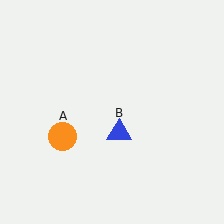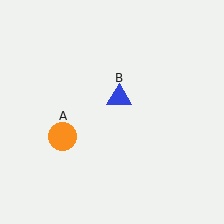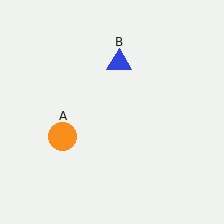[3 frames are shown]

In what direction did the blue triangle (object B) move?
The blue triangle (object B) moved up.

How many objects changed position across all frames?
1 object changed position: blue triangle (object B).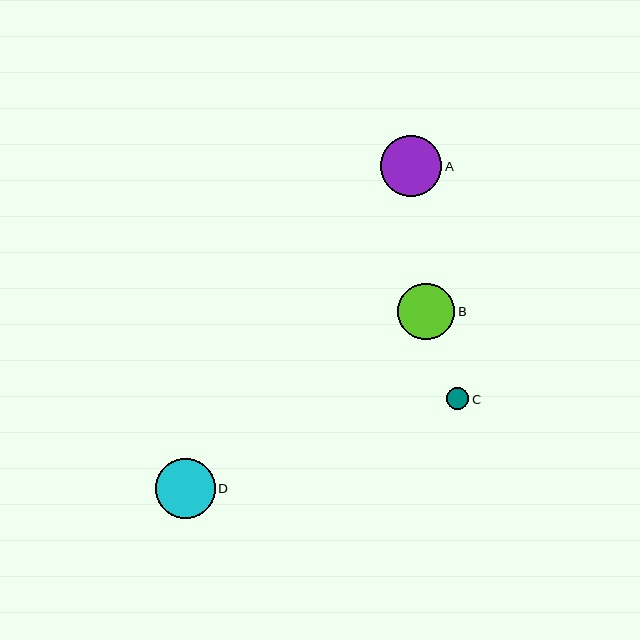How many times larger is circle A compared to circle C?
Circle A is approximately 2.8 times the size of circle C.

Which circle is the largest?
Circle A is the largest with a size of approximately 61 pixels.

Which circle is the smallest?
Circle C is the smallest with a size of approximately 22 pixels.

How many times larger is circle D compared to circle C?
Circle D is approximately 2.8 times the size of circle C.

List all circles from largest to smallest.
From largest to smallest: A, D, B, C.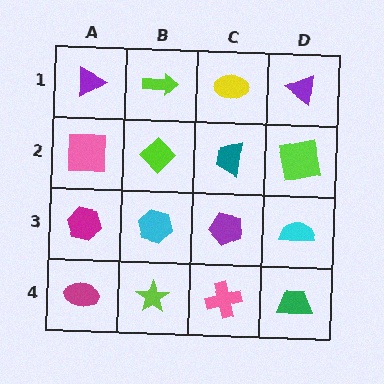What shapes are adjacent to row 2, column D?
A purple triangle (row 1, column D), a cyan semicircle (row 3, column D), a teal trapezoid (row 2, column C).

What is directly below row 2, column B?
A cyan hexagon.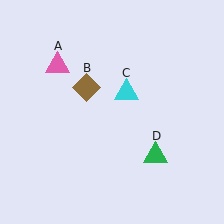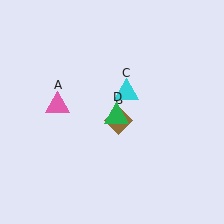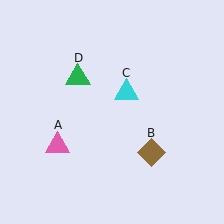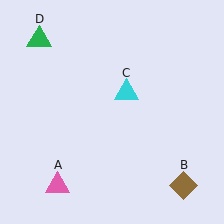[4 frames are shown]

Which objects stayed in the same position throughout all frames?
Cyan triangle (object C) remained stationary.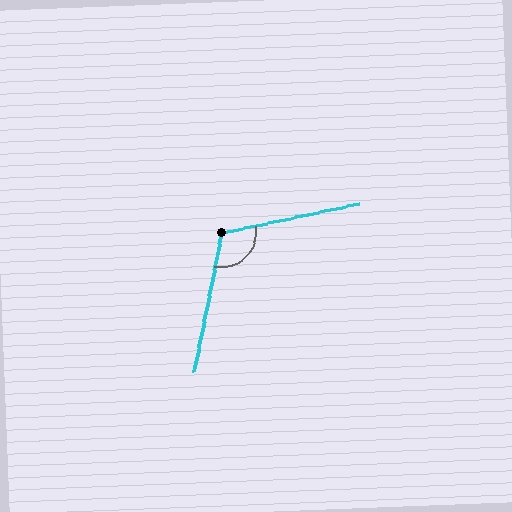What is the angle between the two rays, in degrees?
Approximately 113 degrees.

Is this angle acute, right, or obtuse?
It is obtuse.